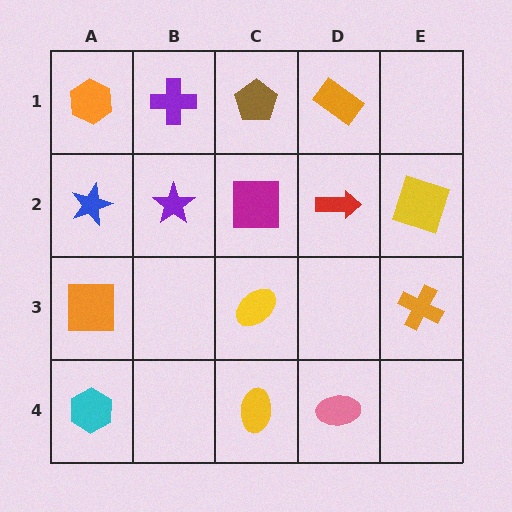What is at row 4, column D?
A pink ellipse.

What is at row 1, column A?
An orange hexagon.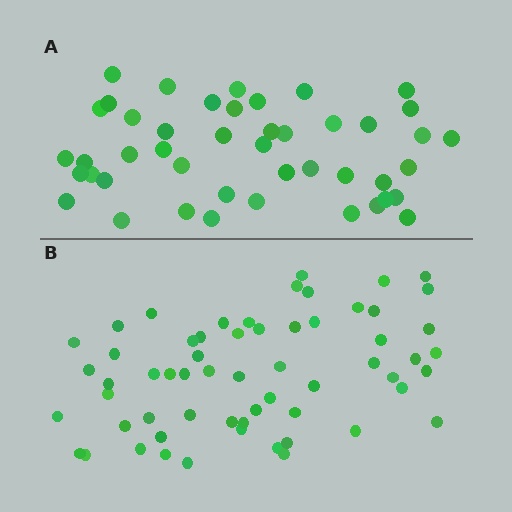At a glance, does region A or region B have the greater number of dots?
Region B (the bottom region) has more dots.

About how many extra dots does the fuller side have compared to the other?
Region B has approximately 15 more dots than region A.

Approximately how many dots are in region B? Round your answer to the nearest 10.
About 60 dots.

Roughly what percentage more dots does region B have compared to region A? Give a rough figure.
About 35% more.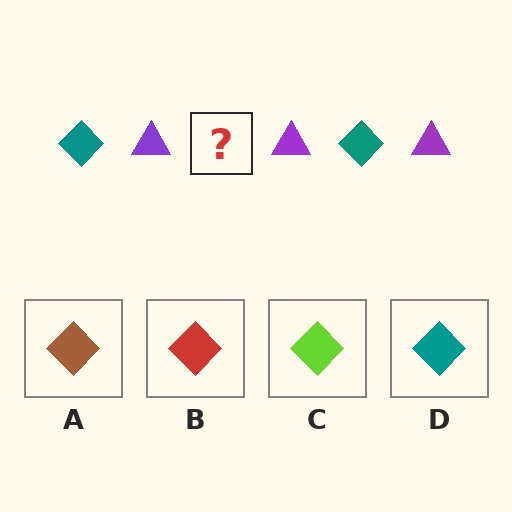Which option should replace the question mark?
Option D.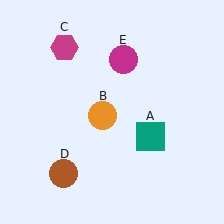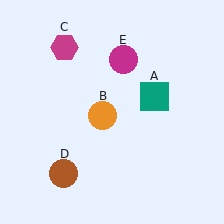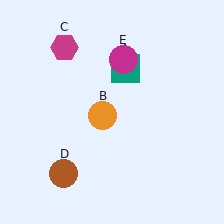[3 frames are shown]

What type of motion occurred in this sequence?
The teal square (object A) rotated counterclockwise around the center of the scene.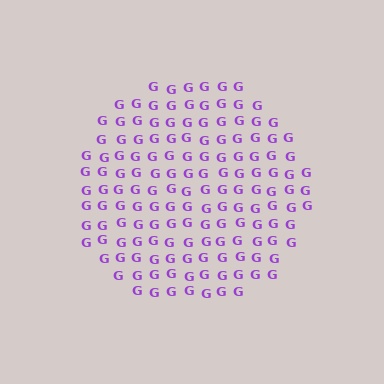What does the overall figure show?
The overall figure shows a circle.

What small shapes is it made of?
It is made of small letter G's.